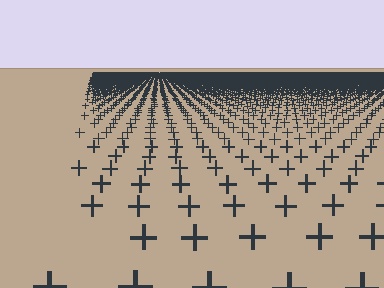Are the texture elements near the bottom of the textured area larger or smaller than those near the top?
Larger. Near the bottom, elements are closer to the viewer and appear at a bigger on-screen size.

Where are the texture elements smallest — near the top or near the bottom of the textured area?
Near the top.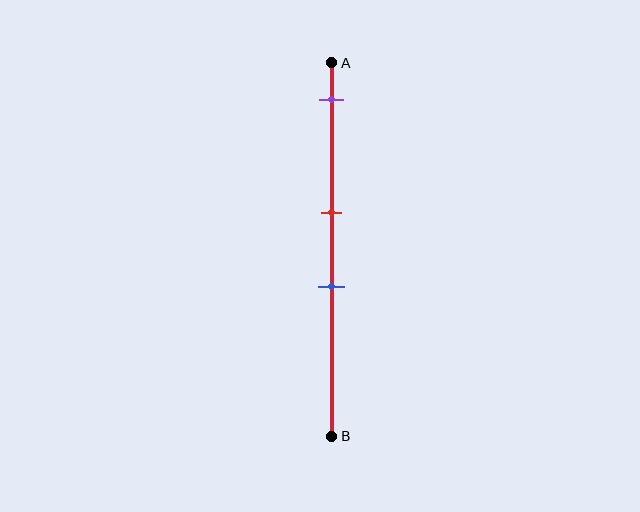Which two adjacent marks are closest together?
The red and blue marks are the closest adjacent pair.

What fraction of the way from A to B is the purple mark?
The purple mark is approximately 10% (0.1) of the way from A to B.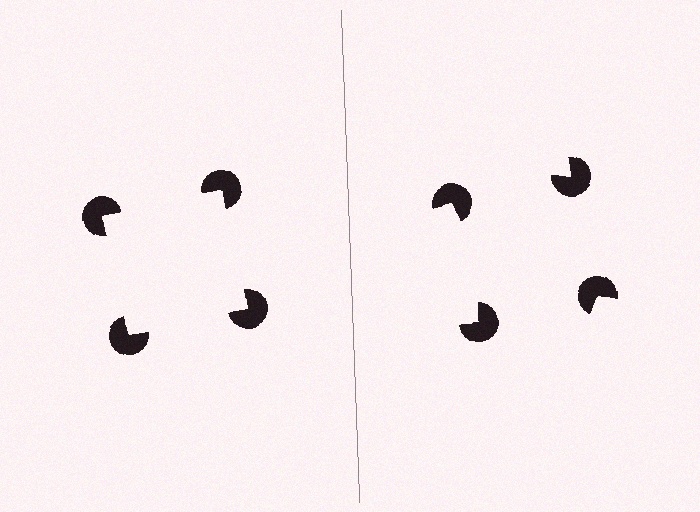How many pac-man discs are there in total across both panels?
8 — 4 on each side.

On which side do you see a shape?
An illusory square appears on the left side. On the right side the wedge cuts are rotated, so no coherent shape forms.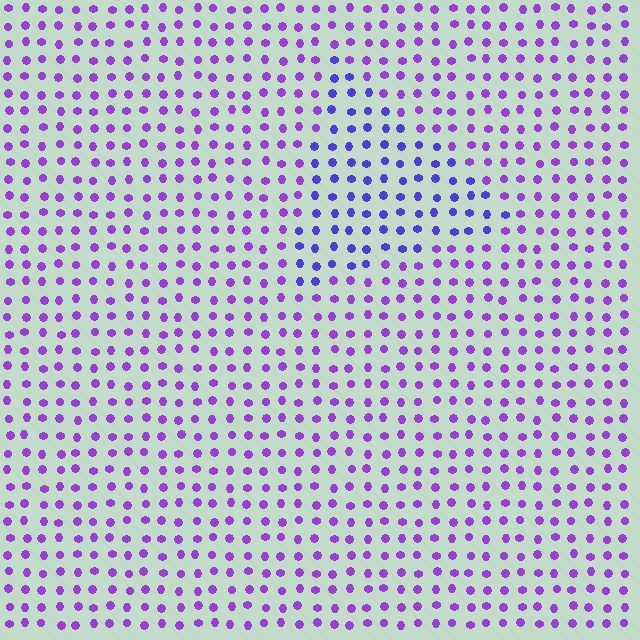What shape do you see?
I see a triangle.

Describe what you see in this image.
The image is filled with small purple elements in a uniform arrangement. A triangle-shaped region is visible where the elements are tinted to a slightly different hue, forming a subtle color boundary.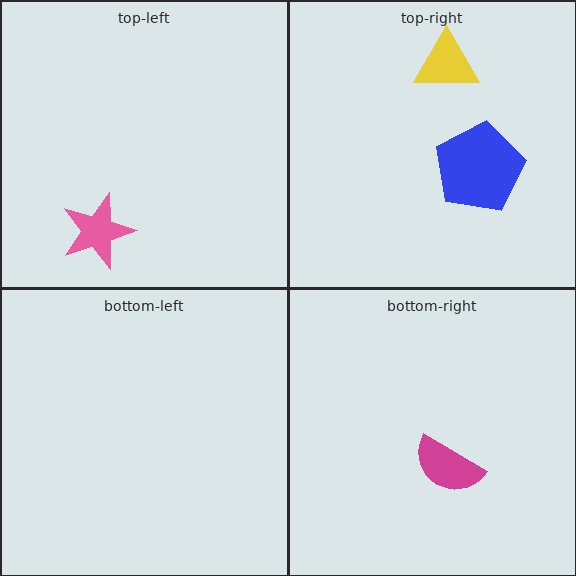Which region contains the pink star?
The top-left region.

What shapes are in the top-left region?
The pink star.